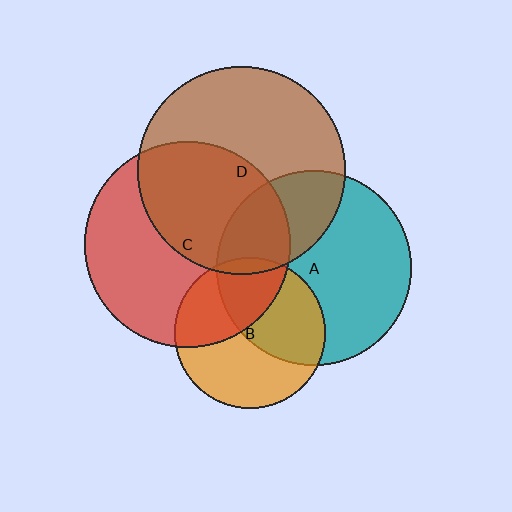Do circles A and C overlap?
Yes.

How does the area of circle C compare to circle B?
Approximately 1.9 times.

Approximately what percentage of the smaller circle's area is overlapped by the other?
Approximately 25%.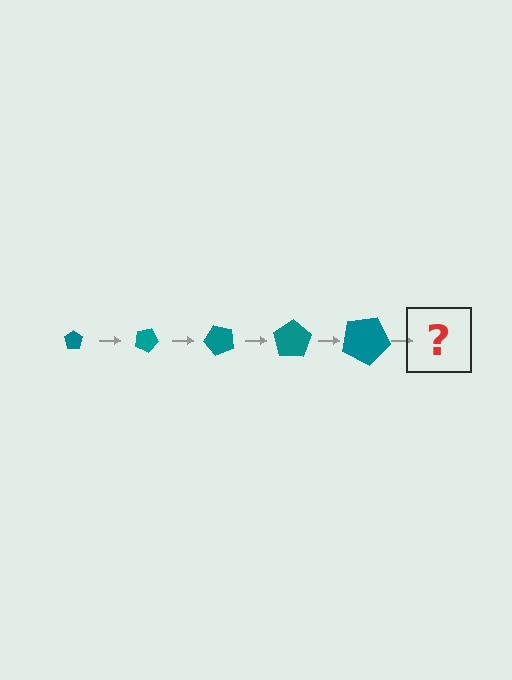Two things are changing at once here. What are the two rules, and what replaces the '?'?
The two rules are that the pentagon grows larger each step and it rotates 25 degrees each step. The '?' should be a pentagon, larger than the previous one and rotated 125 degrees from the start.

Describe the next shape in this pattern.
It should be a pentagon, larger than the previous one and rotated 125 degrees from the start.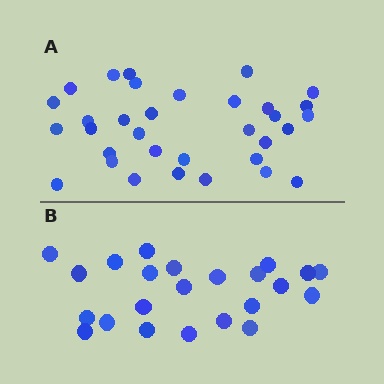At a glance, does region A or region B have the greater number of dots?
Region A (the top region) has more dots.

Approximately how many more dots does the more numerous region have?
Region A has roughly 10 or so more dots than region B.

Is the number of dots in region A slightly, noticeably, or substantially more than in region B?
Region A has noticeably more, but not dramatically so. The ratio is roughly 1.4 to 1.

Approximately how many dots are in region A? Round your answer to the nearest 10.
About 30 dots. (The exact count is 33, which rounds to 30.)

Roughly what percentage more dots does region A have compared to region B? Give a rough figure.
About 45% more.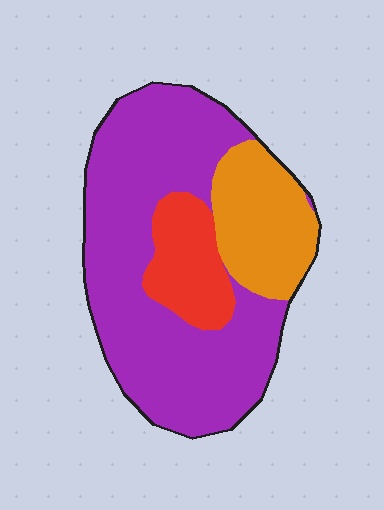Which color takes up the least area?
Red, at roughly 15%.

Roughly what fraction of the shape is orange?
Orange takes up about one fifth (1/5) of the shape.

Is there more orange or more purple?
Purple.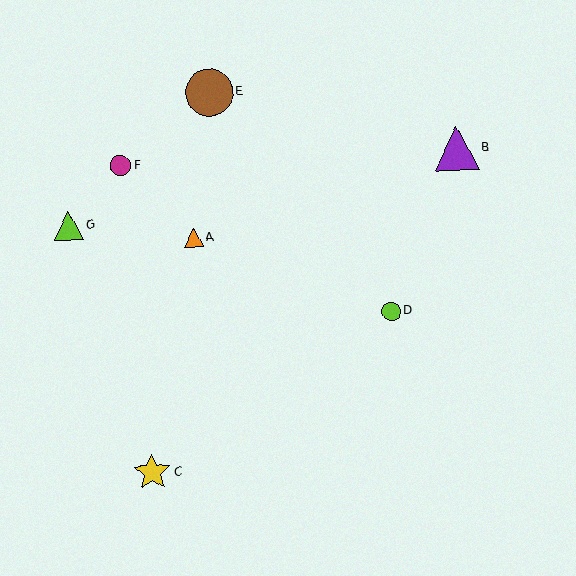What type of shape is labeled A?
Shape A is an orange triangle.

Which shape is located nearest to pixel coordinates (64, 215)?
The lime triangle (labeled G) at (69, 226) is nearest to that location.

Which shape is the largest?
The brown circle (labeled E) is the largest.